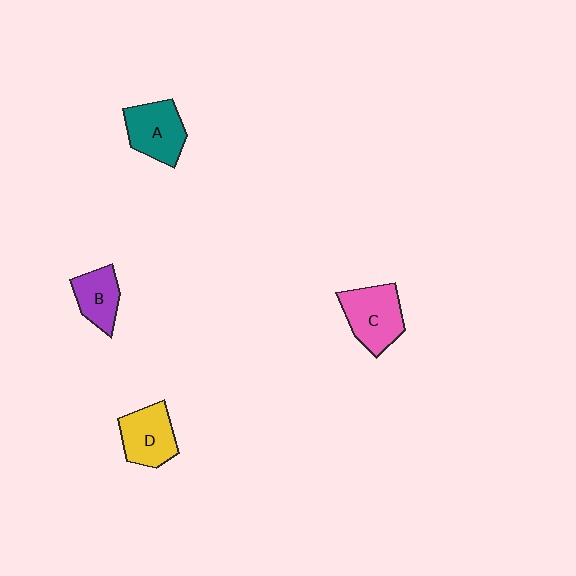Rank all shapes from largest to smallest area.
From largest to smallest: C (pink), A (teal), D (yellow), B (purple).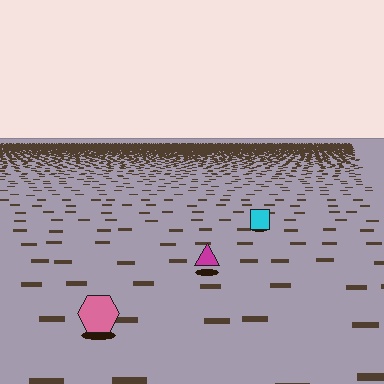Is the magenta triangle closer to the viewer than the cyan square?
Yes. The magenta triangle is closer — you can tell from the texture gradient: the ground texture is coarser near it.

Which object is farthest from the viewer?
The cyan square is farthest from the viewer. It appears smaller and the ground texture around it is denser.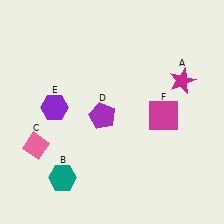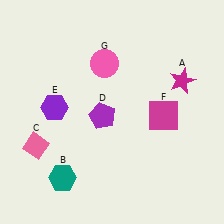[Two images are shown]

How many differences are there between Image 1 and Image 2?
There is 1 difference between the two images.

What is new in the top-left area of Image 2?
A pink circle (G) was added in the top-left area of Image 2.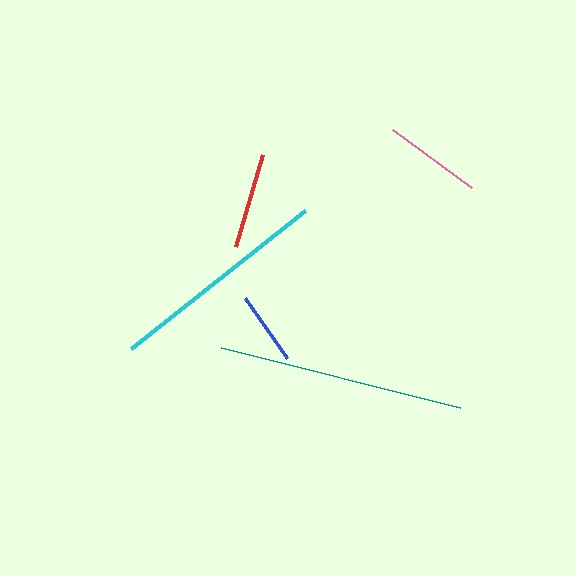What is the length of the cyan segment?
The cyan segment is approximately 223 pixels long.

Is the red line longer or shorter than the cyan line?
The cyan line is longer than the red line.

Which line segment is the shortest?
The blue line is the shortest at approximately 74 pixels.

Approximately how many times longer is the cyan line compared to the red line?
The cyan line is approximately 2.3 times the length of the red line.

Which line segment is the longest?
The teal line is the longest at approximately 247 pixels.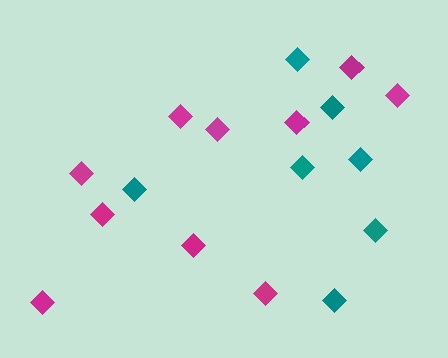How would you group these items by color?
There are 2 groups: one group of teal diamonds (7) and one group of magenta diamonds (10).